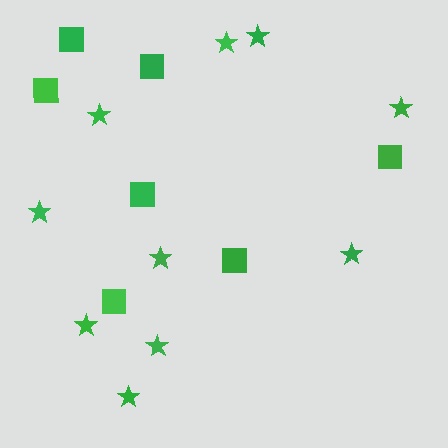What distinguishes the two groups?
There are 2 groups: one group of squares (7) and one group of stars (10).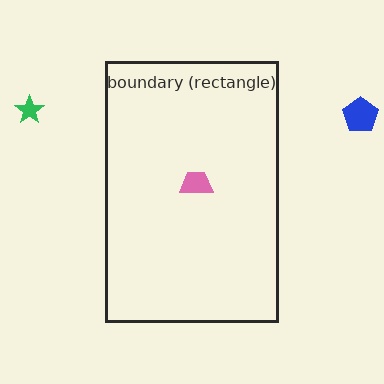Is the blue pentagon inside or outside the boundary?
Outside.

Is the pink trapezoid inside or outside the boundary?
Inside.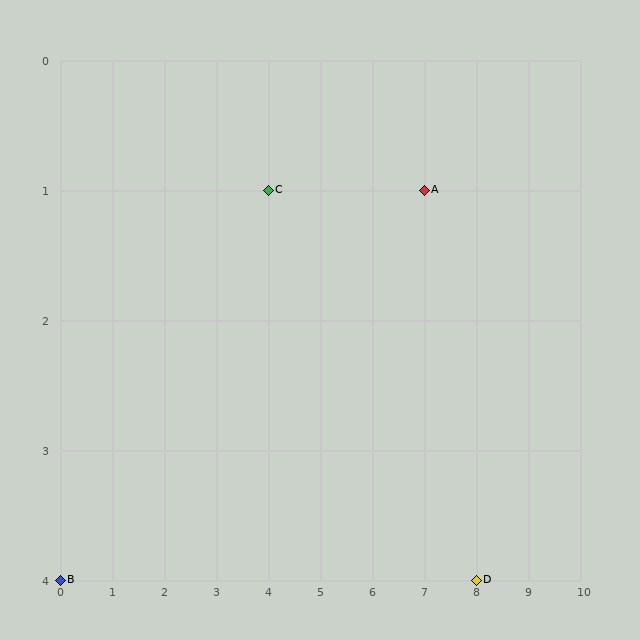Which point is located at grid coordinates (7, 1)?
Point A is at (7, 1).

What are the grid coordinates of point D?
Point D is at grid coordinates (8, 4).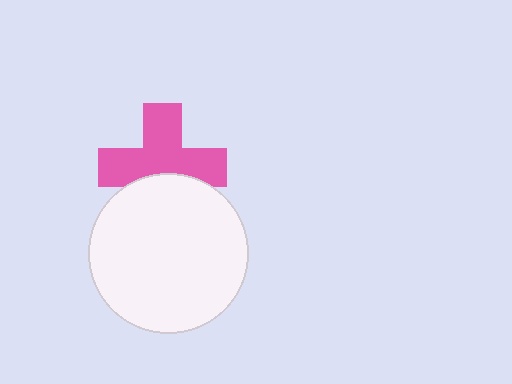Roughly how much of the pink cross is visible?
Most of it is visible (roughly 70%).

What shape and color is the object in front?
The object in front is a white circle.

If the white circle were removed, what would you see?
You would see the complete pink cross.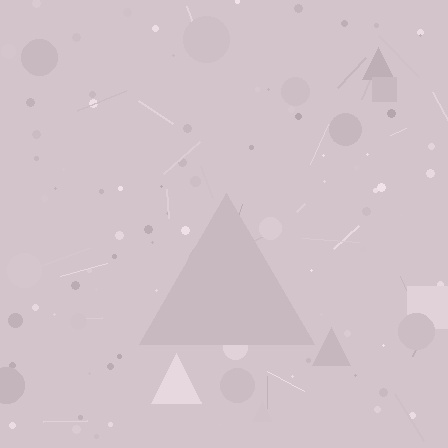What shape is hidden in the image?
A triangle is hidden in the image.